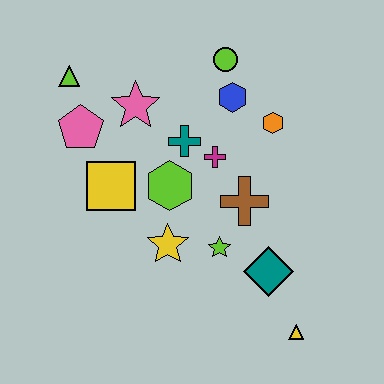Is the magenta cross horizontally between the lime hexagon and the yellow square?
No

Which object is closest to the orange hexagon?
The blue hexagon is closest to the orange hexagon.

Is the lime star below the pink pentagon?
Yes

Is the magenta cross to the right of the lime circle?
No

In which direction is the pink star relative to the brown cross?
The pink star is to the left of the brown cross.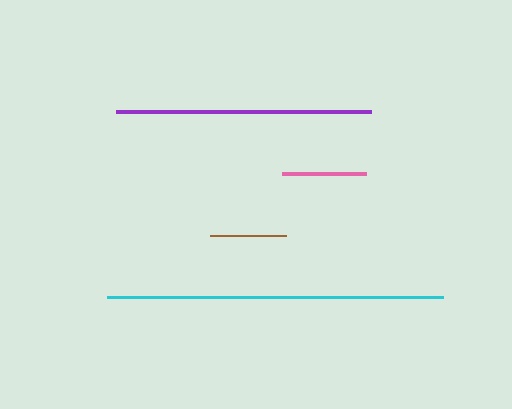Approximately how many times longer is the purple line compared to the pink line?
The purple line is approximately 3.0 times the length of the pink line.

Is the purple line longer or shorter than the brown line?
The purple line is longer than the brown line.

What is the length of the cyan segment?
The cyan segment is approximately 336 pixels long.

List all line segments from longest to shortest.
From longest to shortest: cyan, purple, pink, brown.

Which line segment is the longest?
The cyan line is the longest at approximately 336 pixels.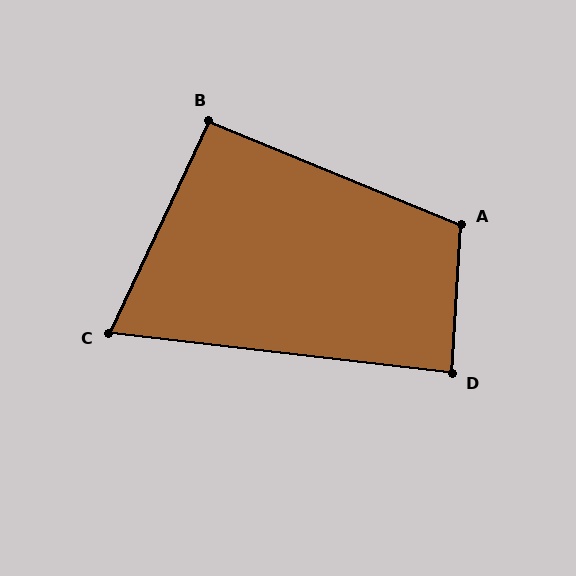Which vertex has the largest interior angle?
A, at approximately 109 degrees.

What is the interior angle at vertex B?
Approximately 93 degrees (approximately right).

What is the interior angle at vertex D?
Approximately 87 degrees (approximately right).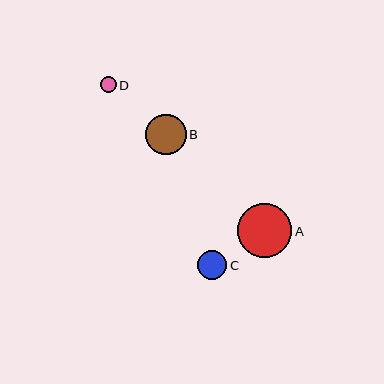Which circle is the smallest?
Circle D is the smallest with a size of approximately 16 pixels.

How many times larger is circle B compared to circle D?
Circle B is approximately 2.6 times the size of circle D.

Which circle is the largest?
Circle A is the largest with a size of approximately 54 pixels.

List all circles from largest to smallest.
From largest to smallest: A, B, C, D.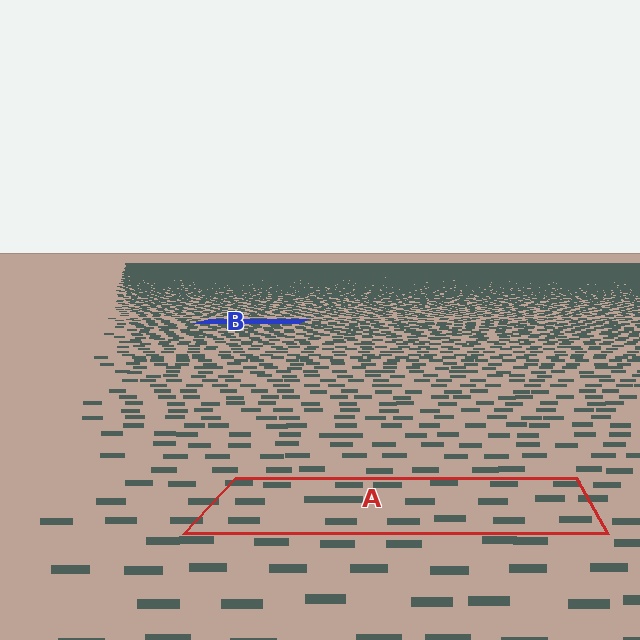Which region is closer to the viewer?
Region A is closer. The texture elements there are larger and more spread out.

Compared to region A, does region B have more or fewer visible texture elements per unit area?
Region B has more texture elements per unit area — they are packed more densely because it is farther away.